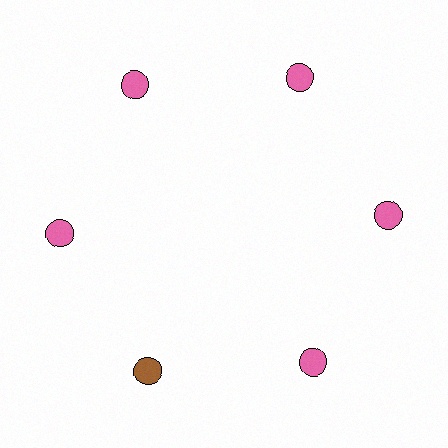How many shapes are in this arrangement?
There are 6 shapes arranged in a ring pattern.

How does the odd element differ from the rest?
It has a different color: brown instead of pink.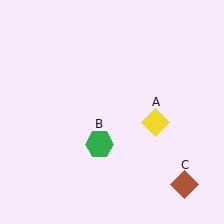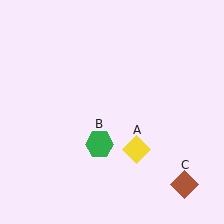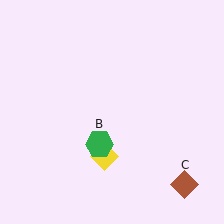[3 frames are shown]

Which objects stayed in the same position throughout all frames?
Green hexagon (object B) and brown diamond (object C) remained stationary.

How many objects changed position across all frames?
1 object changed position: yellow diamond (object A).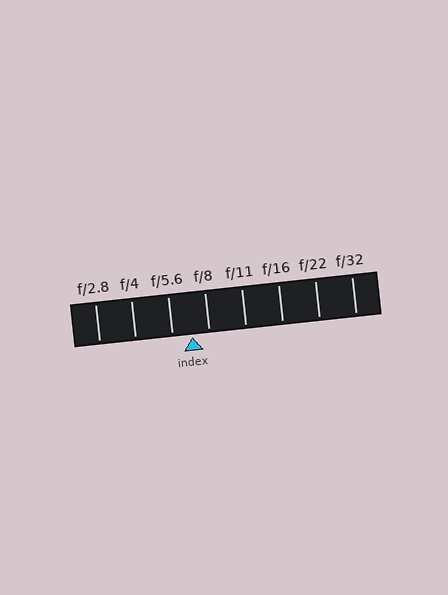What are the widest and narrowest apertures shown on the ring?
The widest aperture shown is f/2.8 and the narrowest is f/32.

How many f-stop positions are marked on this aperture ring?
There are 8 f-stop positions marked.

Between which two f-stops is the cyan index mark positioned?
The index mark is between f/5.6 and f/8.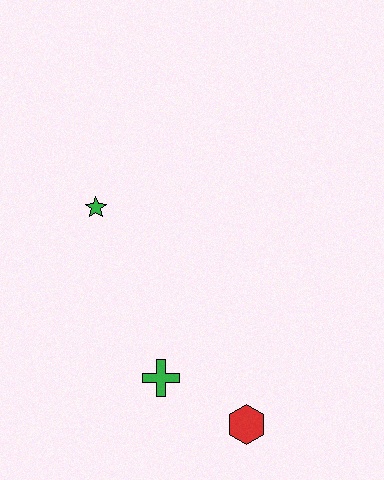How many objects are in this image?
There are 3 objects.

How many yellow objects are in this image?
There are no yellow objects.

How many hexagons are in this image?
There is 1 hexagon.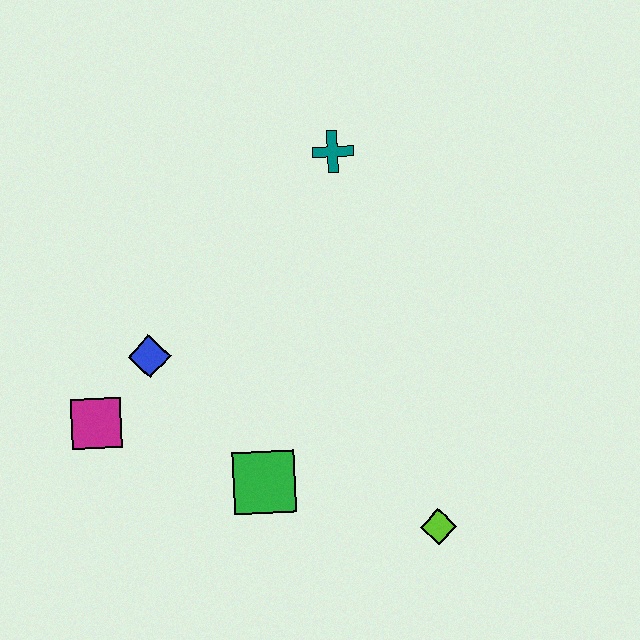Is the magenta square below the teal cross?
Yes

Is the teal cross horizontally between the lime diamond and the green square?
Yes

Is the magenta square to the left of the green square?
Yes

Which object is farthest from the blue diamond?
The lime diamond is farthest from the blue diamond.